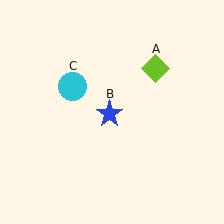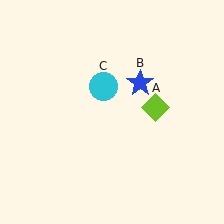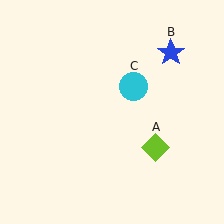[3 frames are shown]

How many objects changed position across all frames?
3 objects changed position: lime diamond (object A), blue star (object B), cyan circle (object C).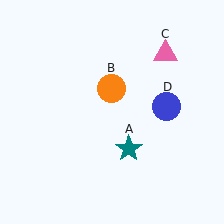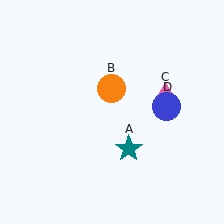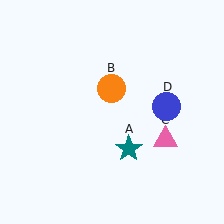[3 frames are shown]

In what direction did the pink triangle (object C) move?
The pink triangle (object C) moved down.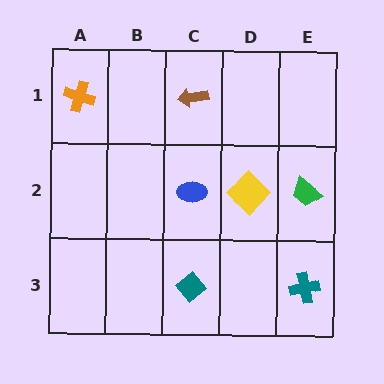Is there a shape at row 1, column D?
No, that cell is empty.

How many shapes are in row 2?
3 shapes.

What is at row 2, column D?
A yellow diamond.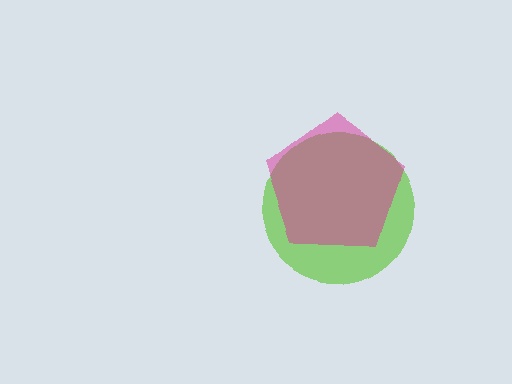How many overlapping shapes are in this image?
There are 2 overlapping shapes in the image.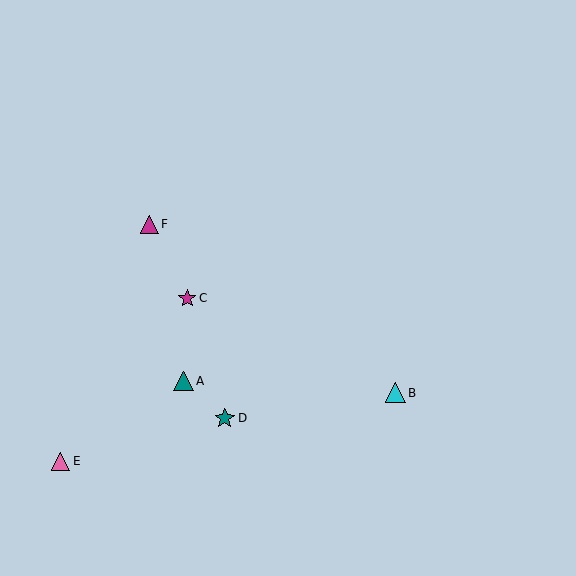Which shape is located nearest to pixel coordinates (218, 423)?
The teal star (labeled D) at (225, 418) is nearest to that location.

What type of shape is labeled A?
Shape A is a teal triangle.